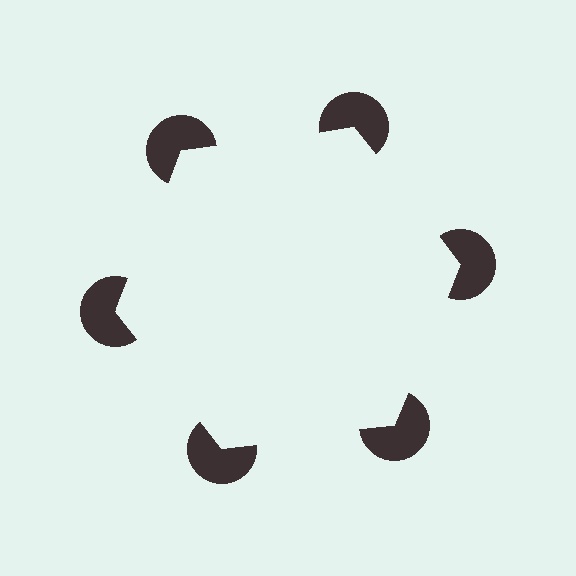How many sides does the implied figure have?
6 sides.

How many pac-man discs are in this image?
There are 6 — one at each vertex of the illusory hexagon.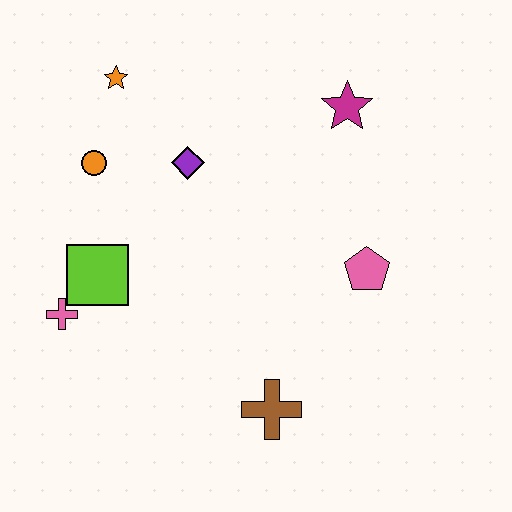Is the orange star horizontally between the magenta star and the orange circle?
Yes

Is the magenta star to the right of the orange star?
Yes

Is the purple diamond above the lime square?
Yes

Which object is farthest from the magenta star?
The pink cross is farthest from the magenta star.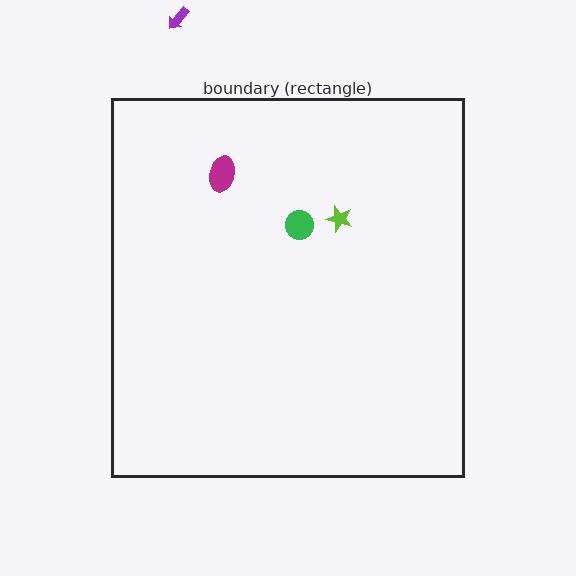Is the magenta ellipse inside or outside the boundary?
Inside.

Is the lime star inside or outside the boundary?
Inside.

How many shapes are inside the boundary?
3 inside, 1 outside.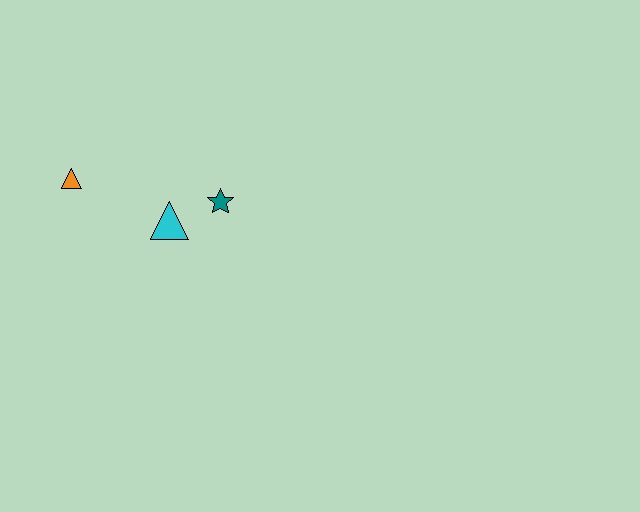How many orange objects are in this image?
There is 1 orange object.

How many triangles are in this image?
There are 2 triangles.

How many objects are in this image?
There are 3 objects.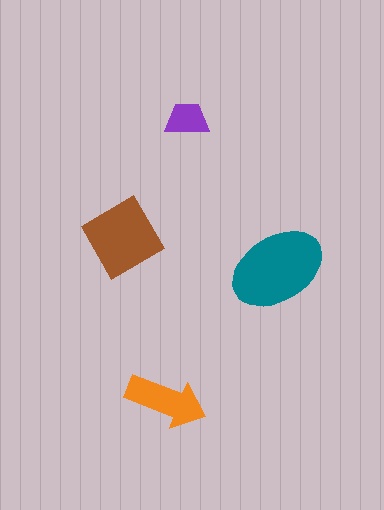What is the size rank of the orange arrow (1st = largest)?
3rd.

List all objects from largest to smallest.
The teal ellipse, the brown diamond, the orange arrow, the purple trapezoid.